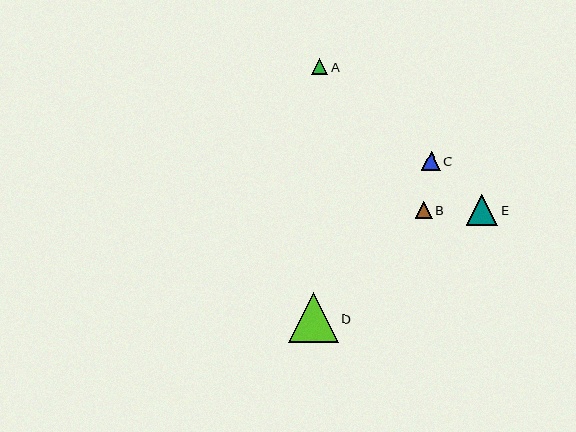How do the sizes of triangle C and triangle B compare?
Triangle C and triangle B are approximately the same size.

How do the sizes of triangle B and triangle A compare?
Triangle B and triangle A are approximately the same size.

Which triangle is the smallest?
Triangle A is the smallest with a size of approximately 16 pixels.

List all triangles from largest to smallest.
From largest to smallest: D, E, C, B, A.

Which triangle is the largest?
Triangle D is the largest with a size of approximately 50 pixels.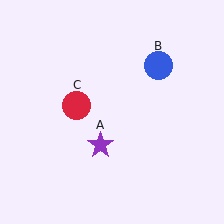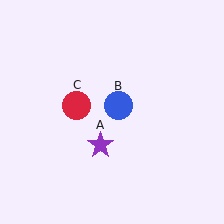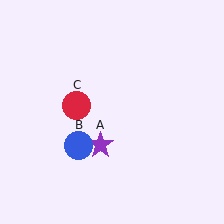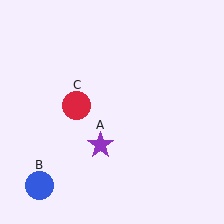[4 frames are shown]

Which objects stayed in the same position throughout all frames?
Purple star (object A) and red circle (object C) remained stationary.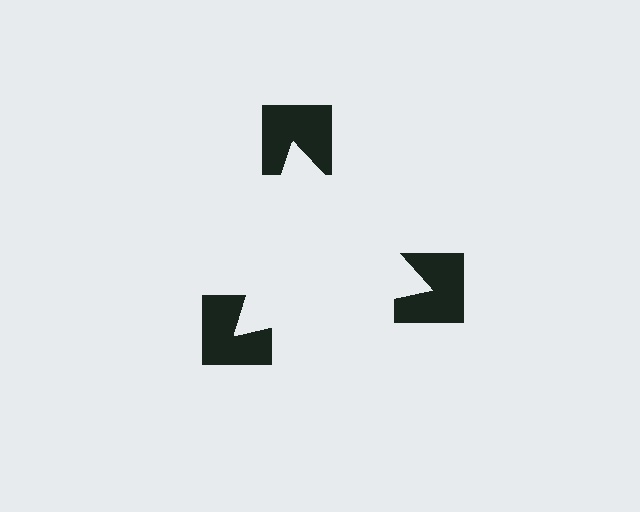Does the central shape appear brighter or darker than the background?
It typically appears slightly brighter than the background, even though no actual brightness change is drawn.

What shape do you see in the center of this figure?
An illusory triangle — its edges are inferred from the aligned wedge cuts in the notched squares, not physically drawn.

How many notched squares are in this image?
There are 3 — one at each vertex of the illusory triangle.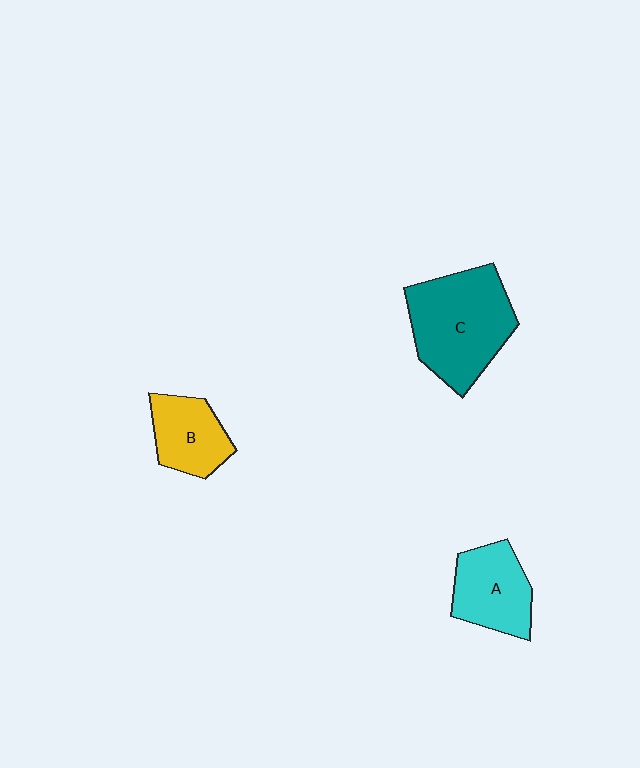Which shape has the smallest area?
Shape B (yellow).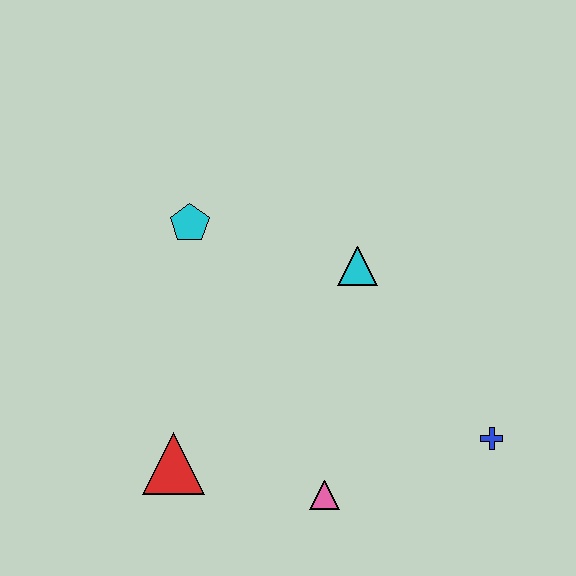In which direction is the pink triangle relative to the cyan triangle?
The pink triangle is below the cyan triangle.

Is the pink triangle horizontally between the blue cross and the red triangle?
Yes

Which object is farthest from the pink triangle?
The cyan pentagon is farthest from the pink triangle.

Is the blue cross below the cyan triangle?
Yes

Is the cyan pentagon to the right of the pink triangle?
No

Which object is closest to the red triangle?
The pink triangle is closest to the red triangle.